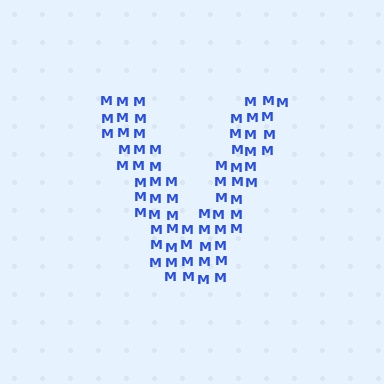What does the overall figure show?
The overall figure shows the letter V.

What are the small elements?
The small elements are letter M's.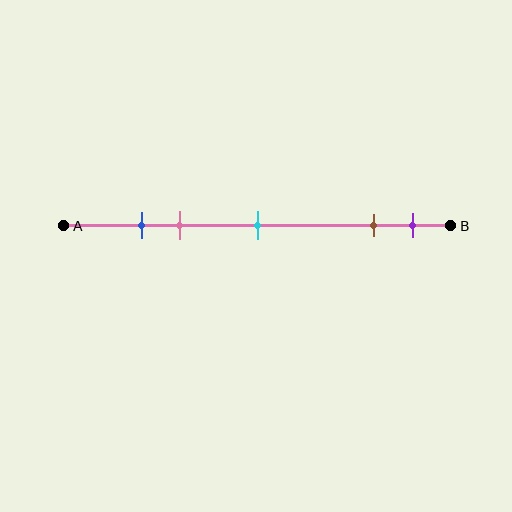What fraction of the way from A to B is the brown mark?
The brown mark is approximately 80% (0.8) of the way from A to B.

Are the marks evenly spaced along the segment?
No, the marks are not evenly spaced.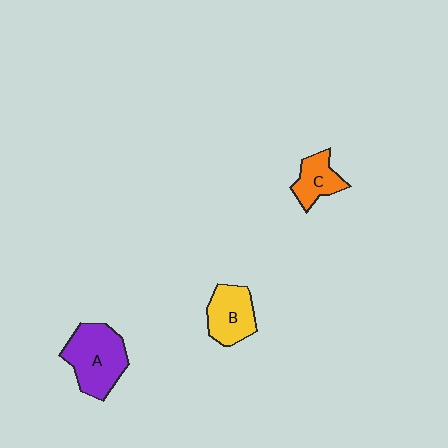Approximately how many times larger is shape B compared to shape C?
Approximately 1.3 times.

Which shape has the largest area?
Shape A (purple).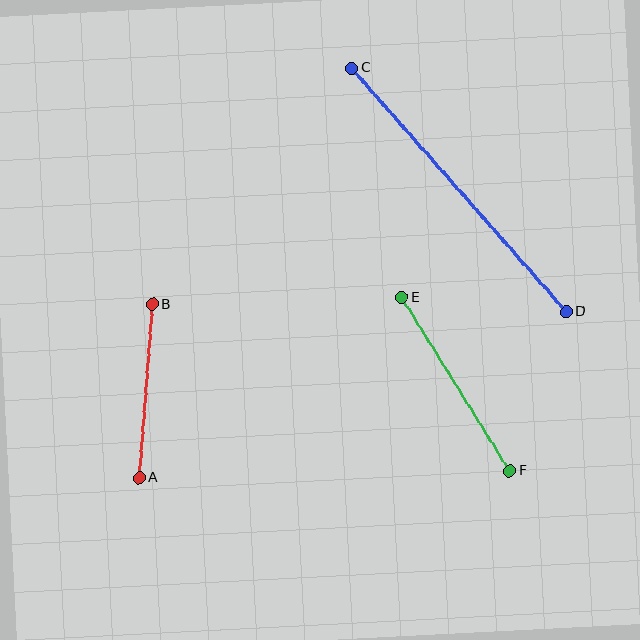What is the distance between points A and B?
The distance is approximately 174 pixels.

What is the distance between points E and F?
The distance is approximately 204 pixels.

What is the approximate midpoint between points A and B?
The midpoint is at approximately (146, 391) pixels.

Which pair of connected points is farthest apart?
Points C and D are farthest apart.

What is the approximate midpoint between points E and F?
The midpoint is at approximately (456, 384) pixels.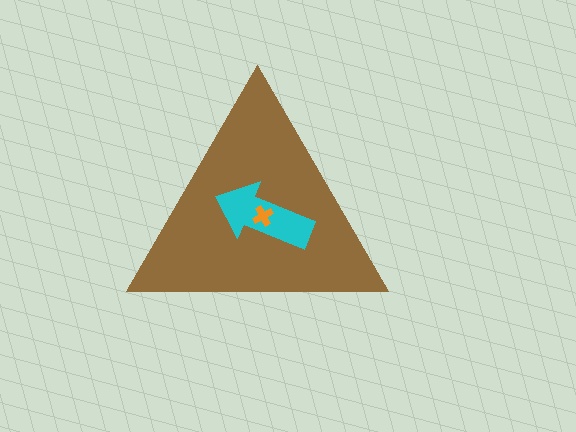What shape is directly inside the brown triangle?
The cyan arrow.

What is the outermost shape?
The brown triangle.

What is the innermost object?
The orange cross.